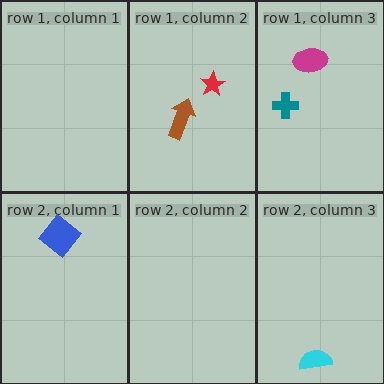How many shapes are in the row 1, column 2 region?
2.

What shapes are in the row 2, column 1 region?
The blue diamond.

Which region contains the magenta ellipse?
The row 1, column 3 region.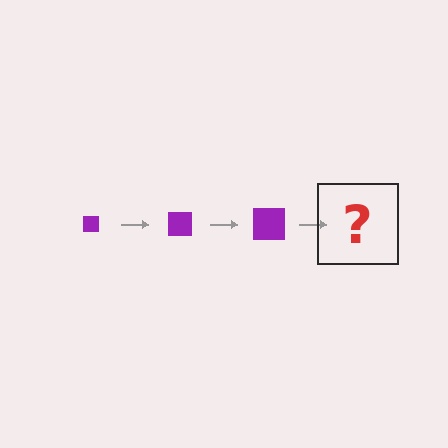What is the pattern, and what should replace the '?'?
The pattern is that the square gets progressively larger each step. The '?' should be a purple square, larger than the previous one.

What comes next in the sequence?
The next element should be a purple square, larger than the previous one.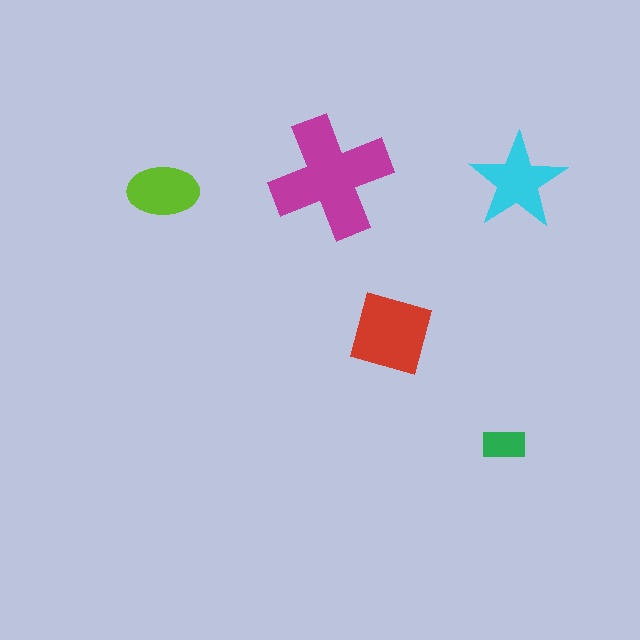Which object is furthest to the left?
The lime ellipse is leftmost.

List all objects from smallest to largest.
The green rectangle, the lime ellipse, the cyan star, the red square, the magenta cross.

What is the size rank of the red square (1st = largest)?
2nd.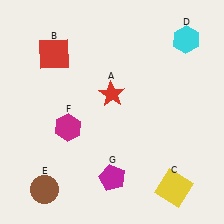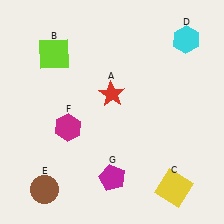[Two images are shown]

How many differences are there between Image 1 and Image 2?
There is 1 difference between the two images.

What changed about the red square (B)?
In Image 1, B is red. In Image 2, it changed to lime.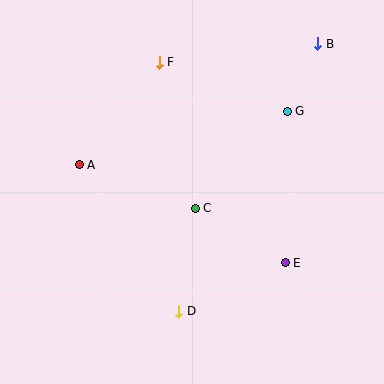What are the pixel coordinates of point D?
Point D is at (179, 311).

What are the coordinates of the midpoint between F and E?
The midpoint between F and E is at (222, 162).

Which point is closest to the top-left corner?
Point F is closest to the top-left corner.